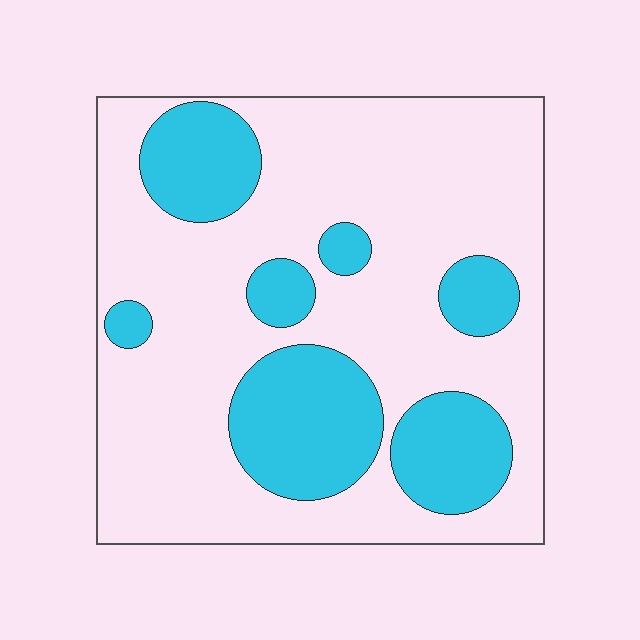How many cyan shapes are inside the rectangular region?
7.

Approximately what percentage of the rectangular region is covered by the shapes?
Approximately 30%.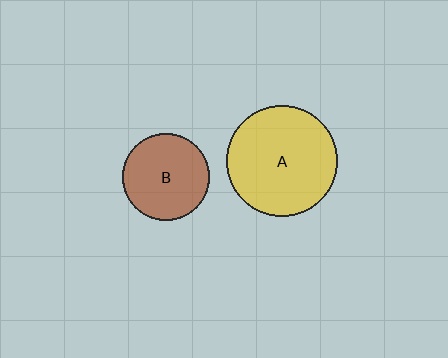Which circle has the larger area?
Circle A (yellow).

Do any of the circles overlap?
No, none of the circles overlap.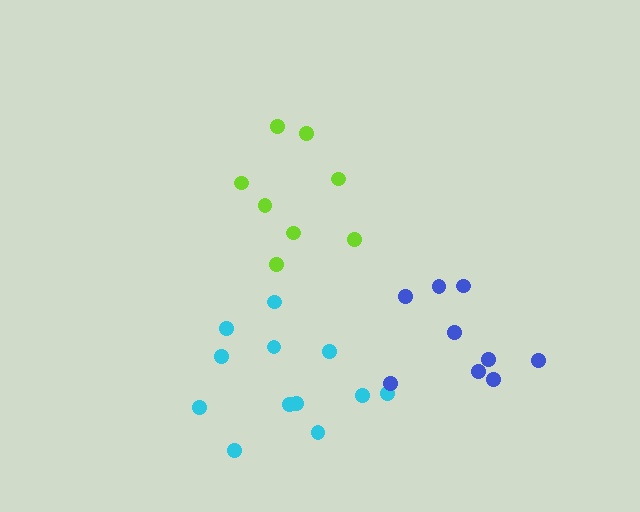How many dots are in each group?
Group 1: 12 dots, Group 2: 8 dots, Group 3: 9 dots (29 total).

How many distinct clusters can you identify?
There are 3 distinct clusters.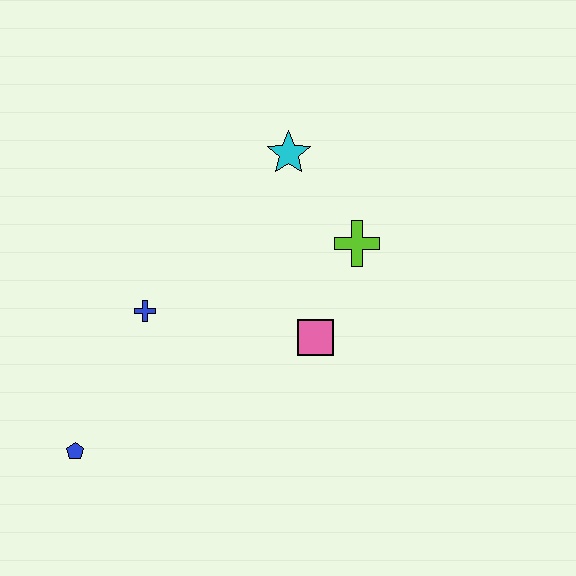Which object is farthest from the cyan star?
The blue pentagon is farthest from the cyan star.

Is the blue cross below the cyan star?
Yes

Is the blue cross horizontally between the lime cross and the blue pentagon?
Yes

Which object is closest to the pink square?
The lime cross is closest to the pink square.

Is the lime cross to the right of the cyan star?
Yes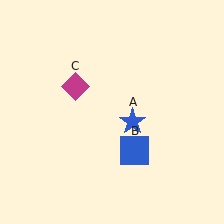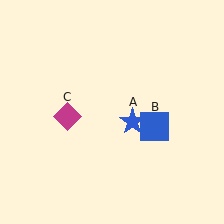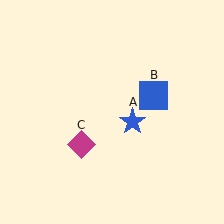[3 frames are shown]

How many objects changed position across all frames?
2 objects changed position: blue square (object B), magenta diamond (object C).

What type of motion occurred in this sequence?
The blue square (object B), magenta diamond (object C) rotated counterclockwise around the center of the scene.